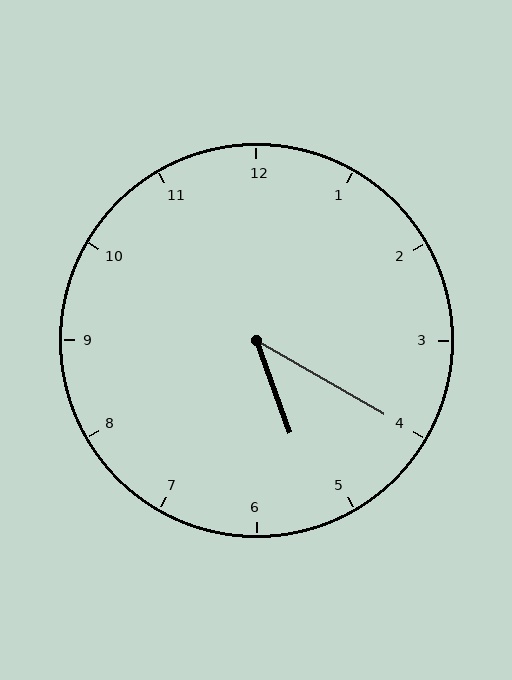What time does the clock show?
5:20.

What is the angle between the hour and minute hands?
Approximately 40 degrees.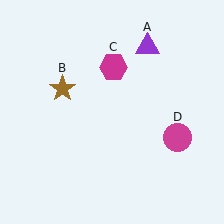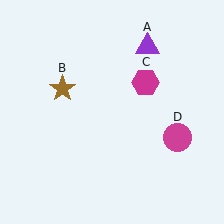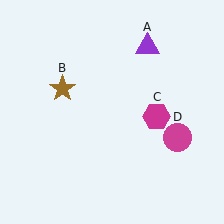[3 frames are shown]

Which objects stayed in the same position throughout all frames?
Purple triangle (object A) and brown star (object B) and magenta circle (object D) remained stationary.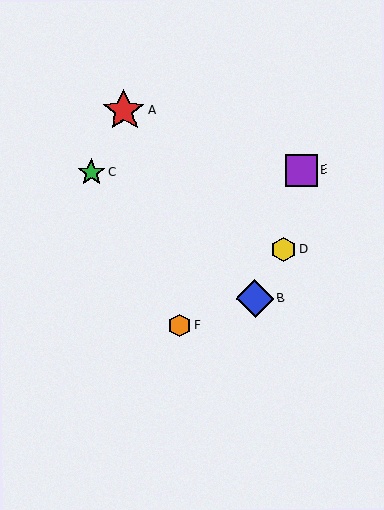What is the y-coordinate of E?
Object E is at y≈170.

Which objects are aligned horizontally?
Objects C, E are aligned horizontally.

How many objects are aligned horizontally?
2 objects (C, E) are aligned horizontally.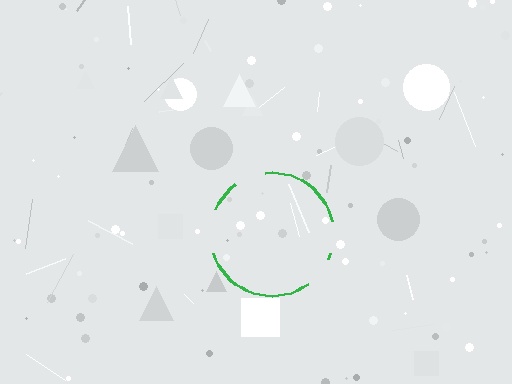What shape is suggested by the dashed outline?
The dashed outline suggests a circle.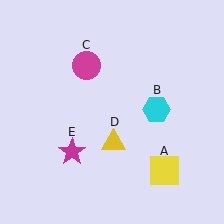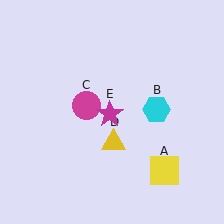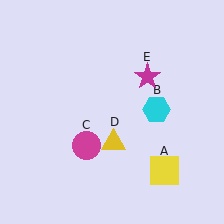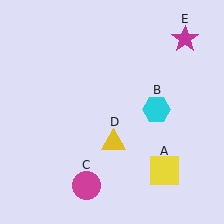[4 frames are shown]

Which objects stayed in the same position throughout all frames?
Yellow square (object A) and cyan hexagon (object B) and yellow triangle (object D) remained stationary.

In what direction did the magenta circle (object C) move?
The magenta circle (object C) moved down.